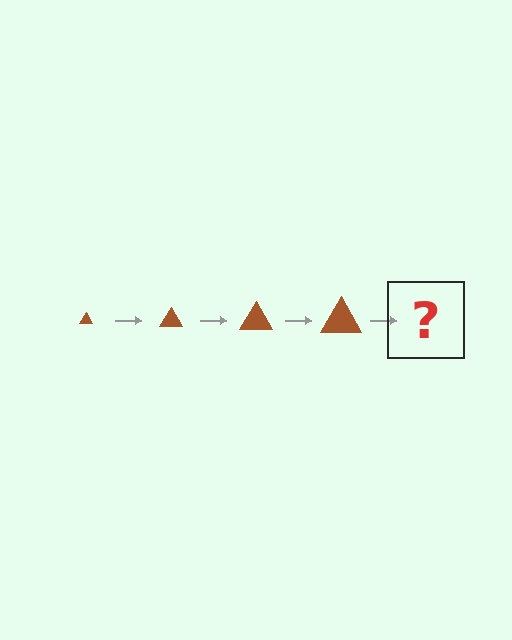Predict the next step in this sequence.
The next step is a brown triangle, larger than the previous one.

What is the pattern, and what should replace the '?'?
The pattern is that the triangle gets progressively larger each step. The '?' should be a brown triangle, larger than the previous one.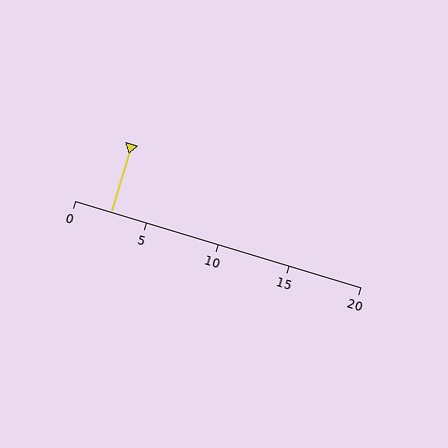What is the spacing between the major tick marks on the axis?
The major ticks are spaced 5 apart.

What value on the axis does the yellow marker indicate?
The marker indicates approximately 2.5.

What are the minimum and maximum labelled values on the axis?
The axis runs from 0 to 20.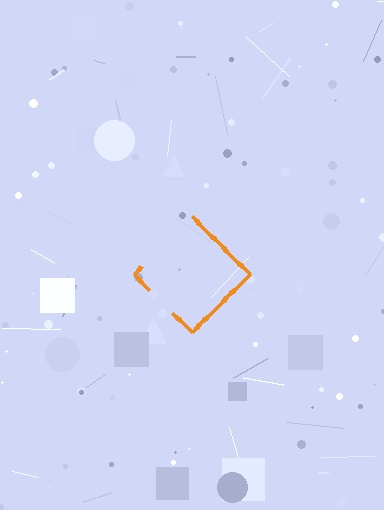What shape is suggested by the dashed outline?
The dashed outline suggests a diamond.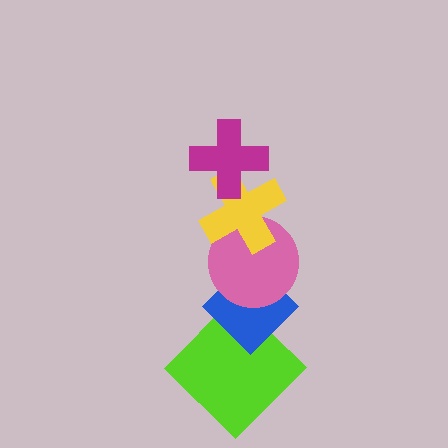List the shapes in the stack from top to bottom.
From top to bottom: the magenta cross, the yellow cross, the pink circle, the blue diamond, the lime diamond.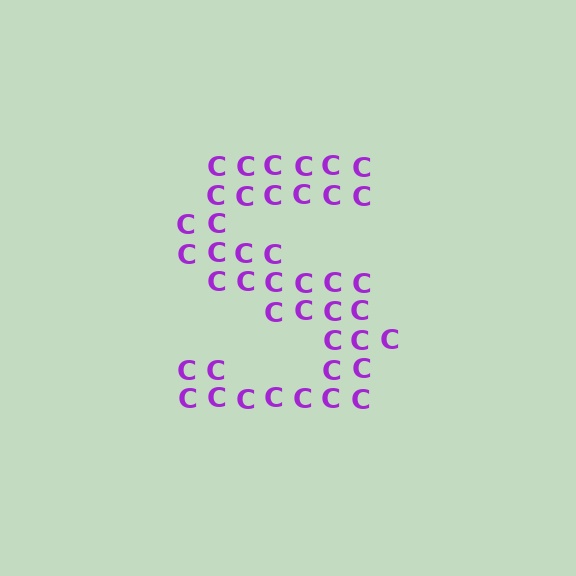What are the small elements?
The small elements are letter C's.